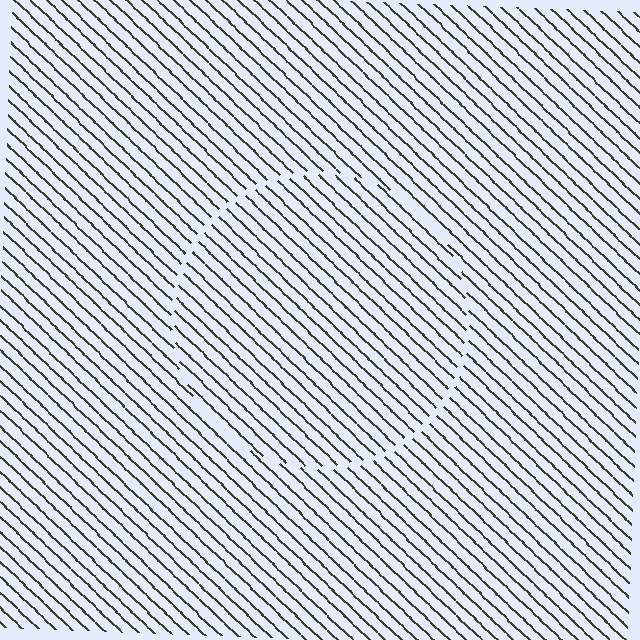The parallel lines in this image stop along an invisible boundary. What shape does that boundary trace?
An illusory circle. The interior of the shape contains the same grating, shifted by half a period — the contour is defined by the phase discontinuity where line-ends from the inner and outer gratings abut.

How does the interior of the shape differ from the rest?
The interior of the shape contains the same grating, shifted by half a period — the contour is defined by the phase discontinuity where line-ends from the inner and outer gratings abut.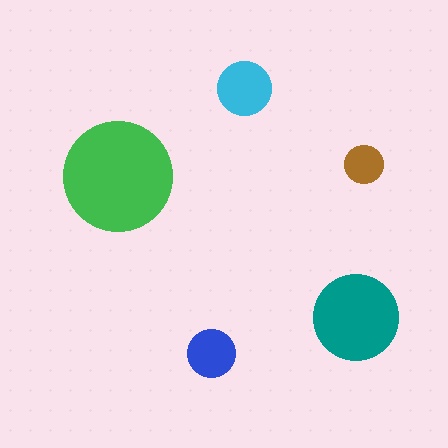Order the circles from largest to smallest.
the green one, the teal one, the cyan one, the blue one, the brown one.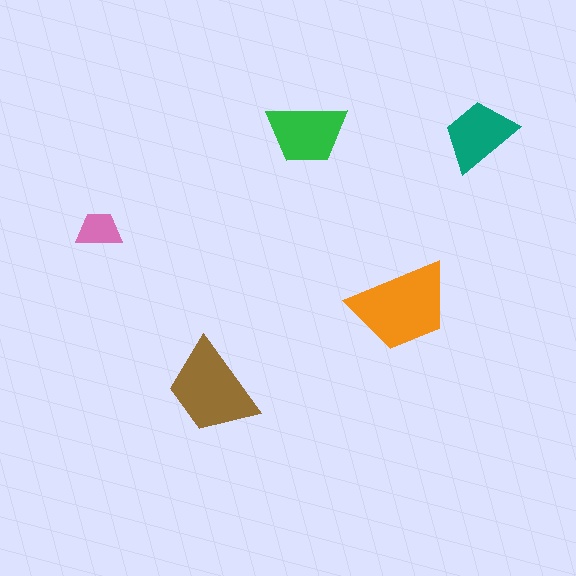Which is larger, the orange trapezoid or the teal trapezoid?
The orange one.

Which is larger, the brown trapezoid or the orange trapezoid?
The orange one.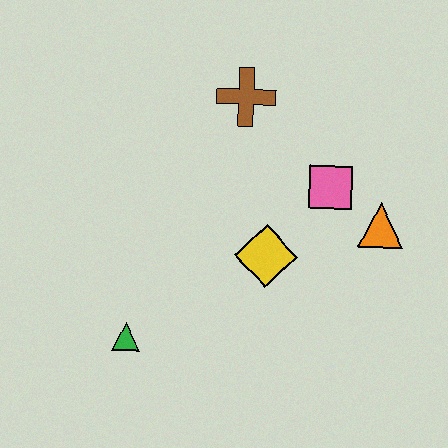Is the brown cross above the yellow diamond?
Yes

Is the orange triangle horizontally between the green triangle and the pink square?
No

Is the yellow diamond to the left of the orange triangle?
Yes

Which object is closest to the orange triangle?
The pink square is closest to the orange triangle.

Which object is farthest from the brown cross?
The green triangle is farthest from the brown cross.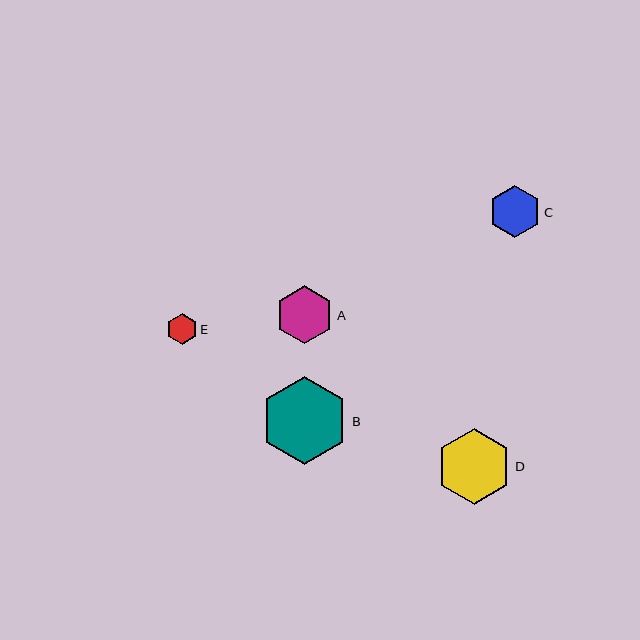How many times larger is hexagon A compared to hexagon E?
Hexagon A is approximately 1.9 times the size of hexagon E.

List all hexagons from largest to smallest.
From largest to smallest: B, D, A, C, E.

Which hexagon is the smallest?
Hexagon E is the smallest with a size of approximately 31 pixels.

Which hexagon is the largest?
Hexagon B is the largest with a size of approximately 88 pixels.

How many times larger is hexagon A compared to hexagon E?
Hexagon A is approximately 1.9 times the size of hexagon E.